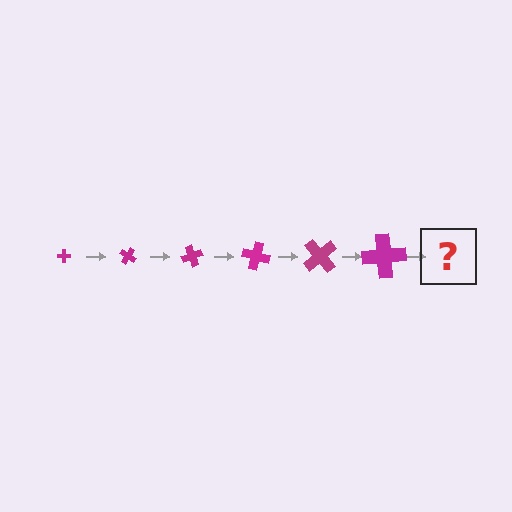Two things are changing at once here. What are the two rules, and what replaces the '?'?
The two rules are that the cross grows larger each step and it rotates 35 degrees each step. The '?' should be a cross, larger than the previous one and rotated 210 degrees from the start.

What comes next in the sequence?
The next element should be a cross, larger than the previous one and rotated 210 degrees from the start.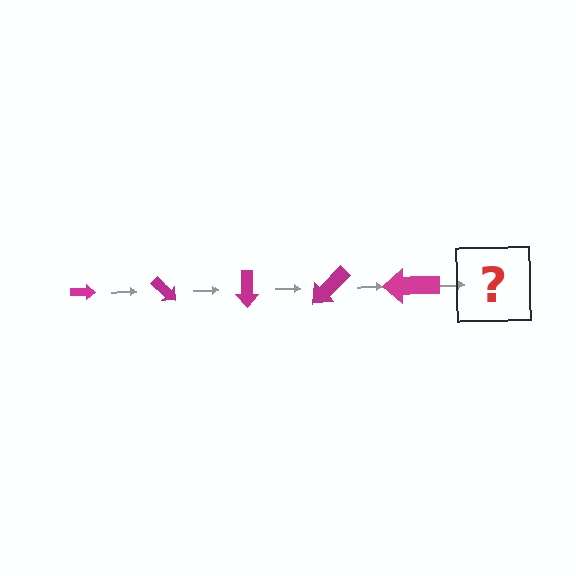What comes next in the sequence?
The next element should be an arrow, larger than the previous one and rotated 225 degrees from the start.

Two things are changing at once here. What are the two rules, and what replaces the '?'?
The two rules are that the arrow grows larger each step and it rotates 45 degrees each step. The '?' should be an arrow, larger than the previous one and rotated 225 degrees from the start.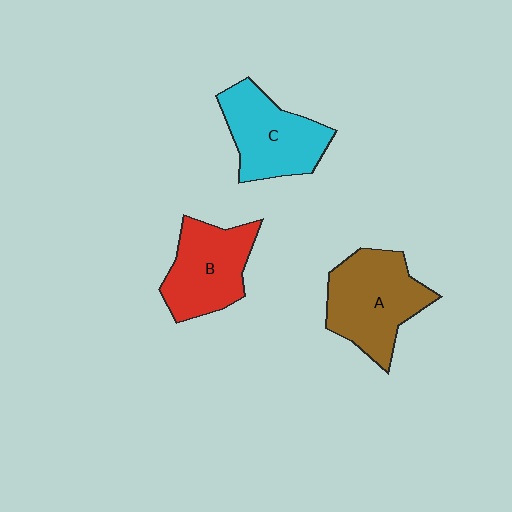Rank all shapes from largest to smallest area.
From largest to smallest: A (brown), C (cyan), B (red).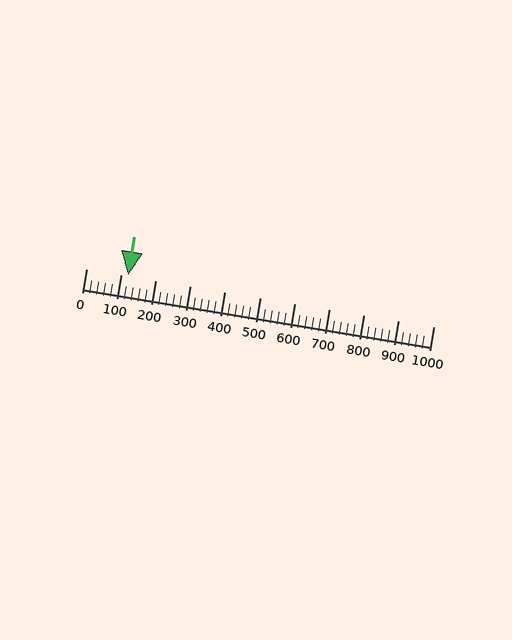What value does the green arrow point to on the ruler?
The green arrow points to approximately 120.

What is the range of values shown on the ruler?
The ruler shows values from 0 to 1000.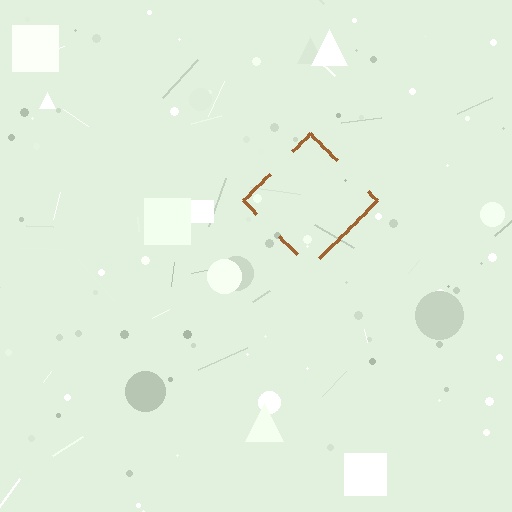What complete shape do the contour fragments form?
The contour fragments form a diamond.